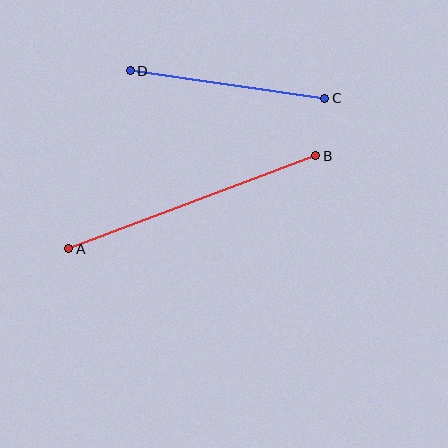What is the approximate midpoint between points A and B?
The midpoint is at approximately (192, 202) pixels.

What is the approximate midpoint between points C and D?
The midpoint is at approximately (227, 85) pixels.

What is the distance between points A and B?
The distance is approximately 264 pixels.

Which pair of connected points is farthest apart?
Points A and B are farthest apart.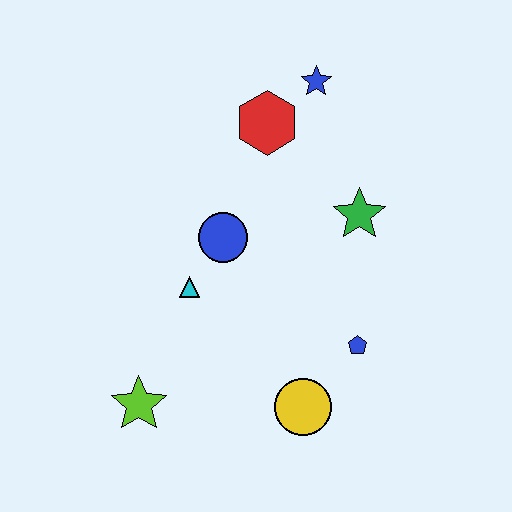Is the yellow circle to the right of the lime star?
Yes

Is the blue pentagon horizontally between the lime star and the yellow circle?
No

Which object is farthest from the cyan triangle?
The blue star is farthest from the cyan triangle.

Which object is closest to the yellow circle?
The blue pentagon is closest to the yellow circle.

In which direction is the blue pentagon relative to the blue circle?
The blue pentagon is to the right of the blue circle.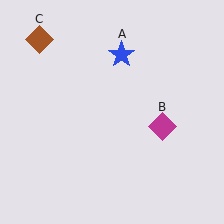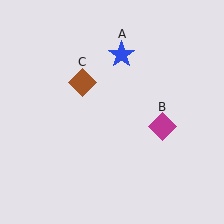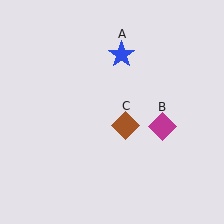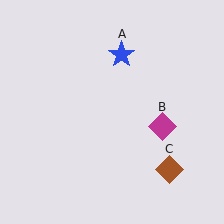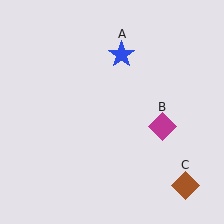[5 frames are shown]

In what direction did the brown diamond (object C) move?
The brown diamond (object C) moved down and to the right.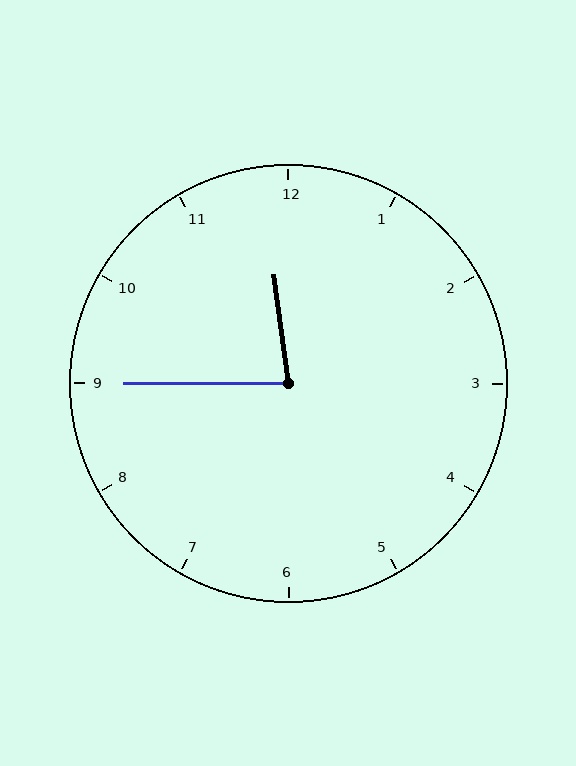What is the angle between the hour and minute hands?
Approximately 82 degrees.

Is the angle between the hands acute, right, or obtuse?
It is acute.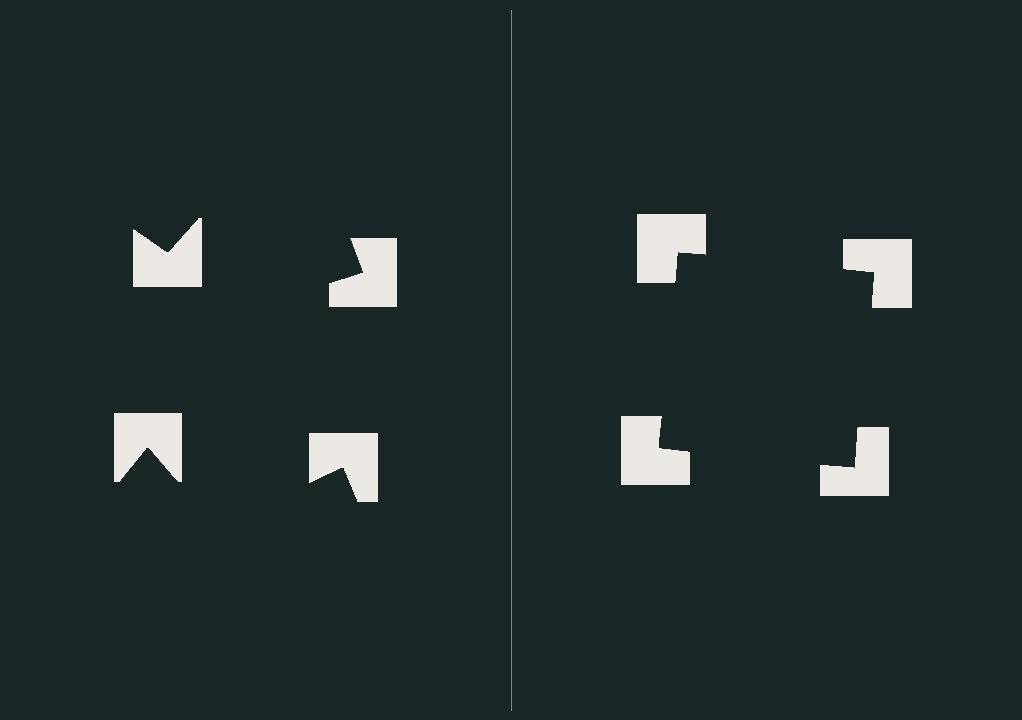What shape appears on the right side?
An illusory square.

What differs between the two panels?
The notched squares are positioned identically on both sides; only the wedge orientations differ. On the right they align to a square; on the left they are misaligned.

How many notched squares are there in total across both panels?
8 — 4 on each side.